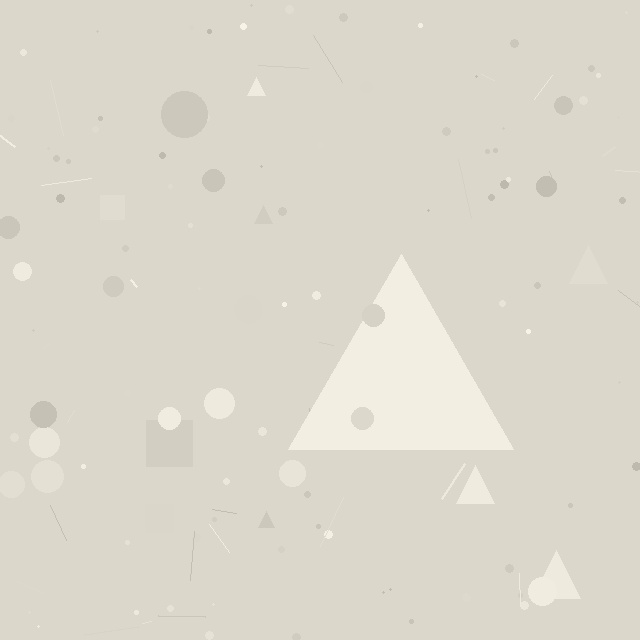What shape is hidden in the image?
A triangle is hidden in the image.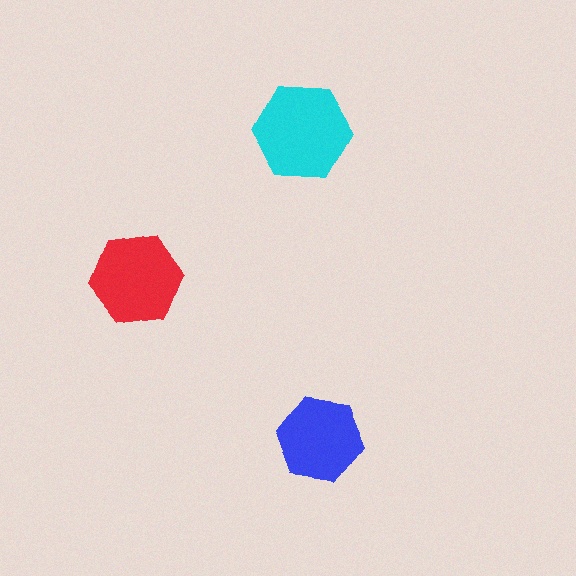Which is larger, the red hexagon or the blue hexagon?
The red one.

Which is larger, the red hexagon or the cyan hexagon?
The cyan one.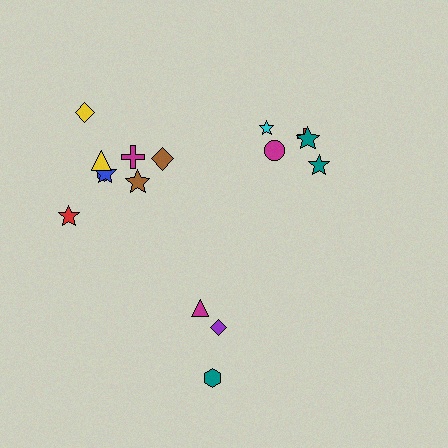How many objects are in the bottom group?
There are 3 objects.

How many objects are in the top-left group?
There are 8 objects.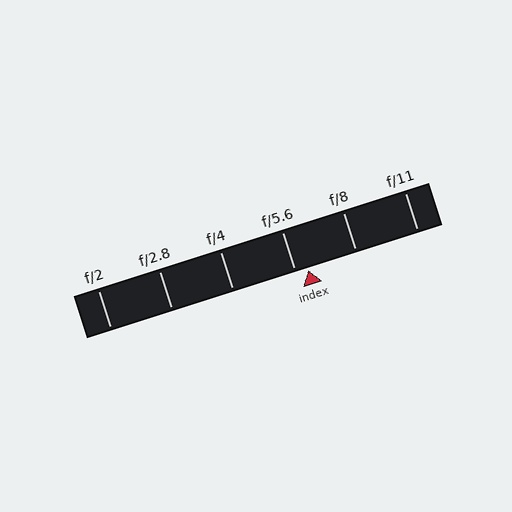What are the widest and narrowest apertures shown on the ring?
The widest aperture shown is f/2 and the narrowest is f/11.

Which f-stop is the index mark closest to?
The index mark is closest to f/5.6.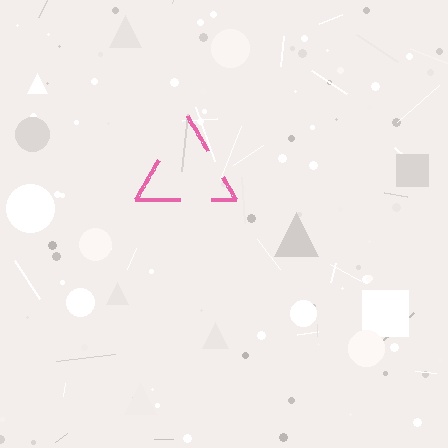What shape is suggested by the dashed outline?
The dashed outline suggests a triangle.